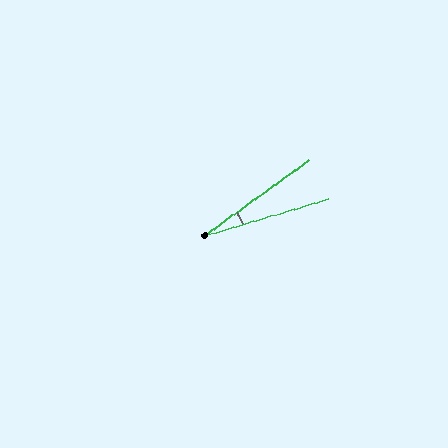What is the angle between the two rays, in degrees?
Approximately 19 degrees.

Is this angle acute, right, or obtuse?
It is acute.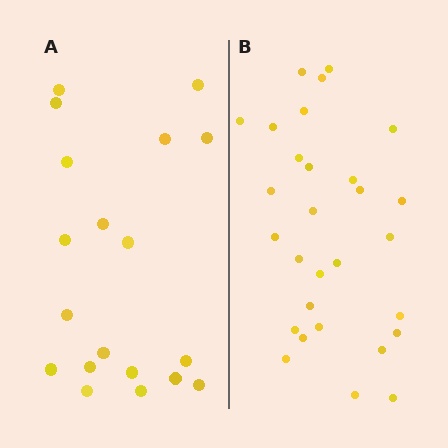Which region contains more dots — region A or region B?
Region B (the right region) has more dots.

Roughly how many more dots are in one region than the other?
Region B has roughly 10 or so more dots than region A.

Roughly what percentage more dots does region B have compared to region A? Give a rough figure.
About 55% more.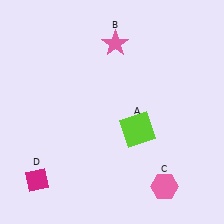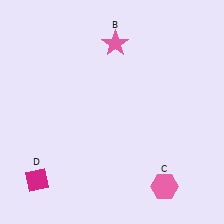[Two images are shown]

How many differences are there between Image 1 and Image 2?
There is 1 difference between the two images.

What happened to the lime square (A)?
The lime square (A) was removed in Image 2. It was in the bottom-right area of Image 1.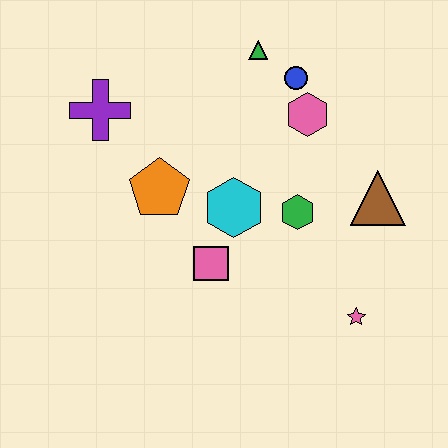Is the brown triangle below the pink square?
No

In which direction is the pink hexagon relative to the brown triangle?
The pink hexagon is above the brown triangle.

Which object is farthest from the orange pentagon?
The pink star is farthest from the orange pentagon.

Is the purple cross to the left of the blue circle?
Yes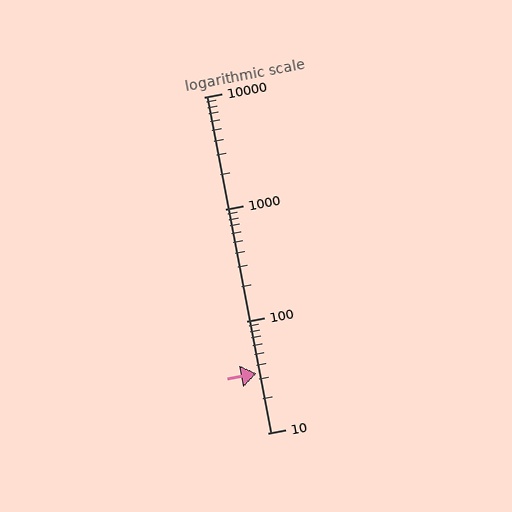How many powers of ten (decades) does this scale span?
The scale spans 3 decades, from 10 to 10000.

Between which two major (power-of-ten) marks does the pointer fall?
The pointer is between 10 and 100.